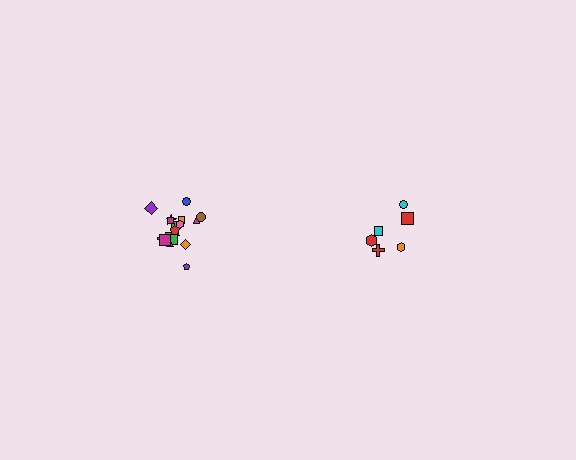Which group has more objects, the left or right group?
The left group.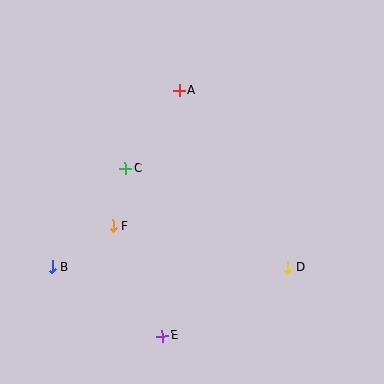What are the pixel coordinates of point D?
Point D is at (288, 267).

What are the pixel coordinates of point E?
Point E is at (162, 336).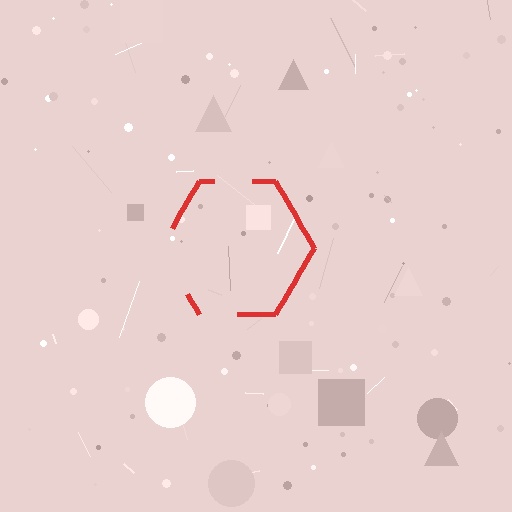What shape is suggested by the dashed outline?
The dashed outline suggests a hexagon.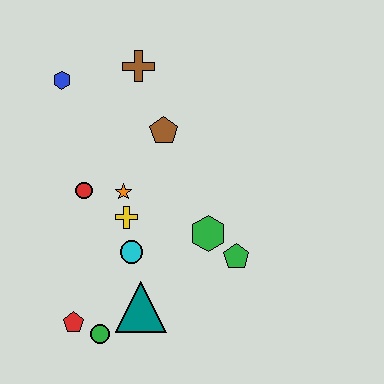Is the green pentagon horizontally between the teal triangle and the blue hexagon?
No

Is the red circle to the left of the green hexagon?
Yes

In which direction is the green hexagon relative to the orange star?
The green hexagon is to the right of the orange star.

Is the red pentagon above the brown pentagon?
No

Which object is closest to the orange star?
The yellow cross is closest to the orange star.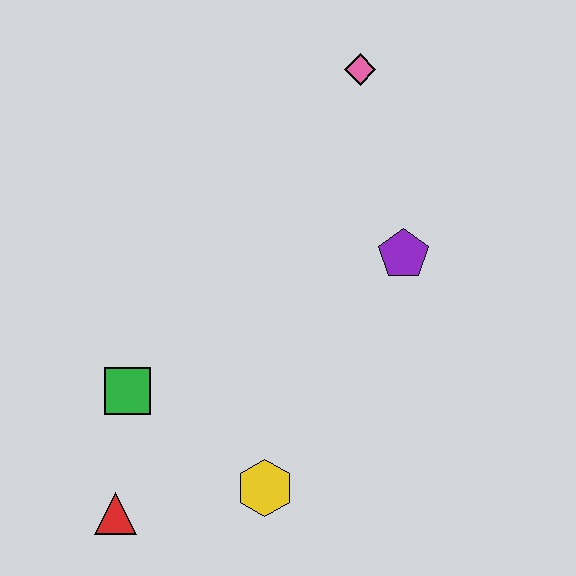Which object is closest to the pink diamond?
The purple pentagon is closest to the pink diamond.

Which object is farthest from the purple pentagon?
The red triangle is farthest from the purple pentagon.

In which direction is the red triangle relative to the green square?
The red triangle is below the green square.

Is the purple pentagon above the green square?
Yes